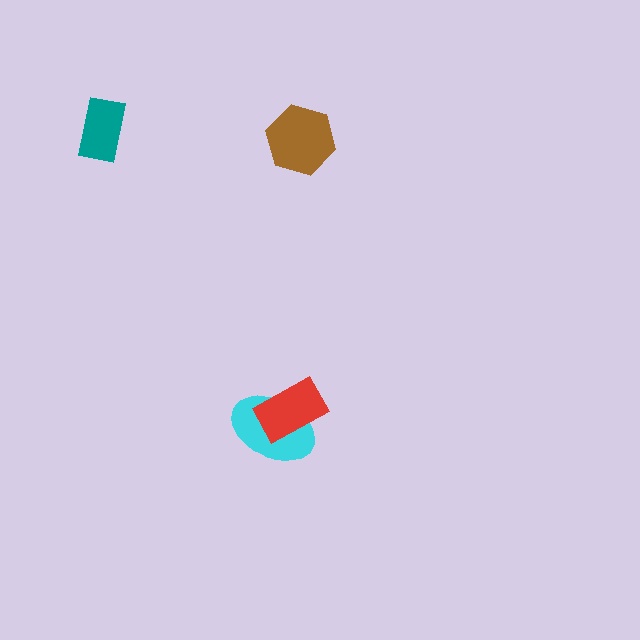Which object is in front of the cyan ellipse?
The red rectangle is in front of the cyan ellipse.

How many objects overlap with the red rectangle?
1 object overlaps with the red rectangle.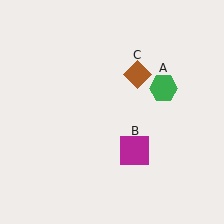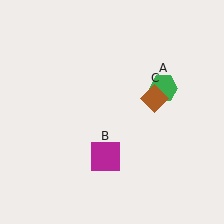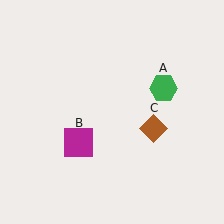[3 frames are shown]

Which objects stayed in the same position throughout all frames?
Green hexagon (object A) remained stationary.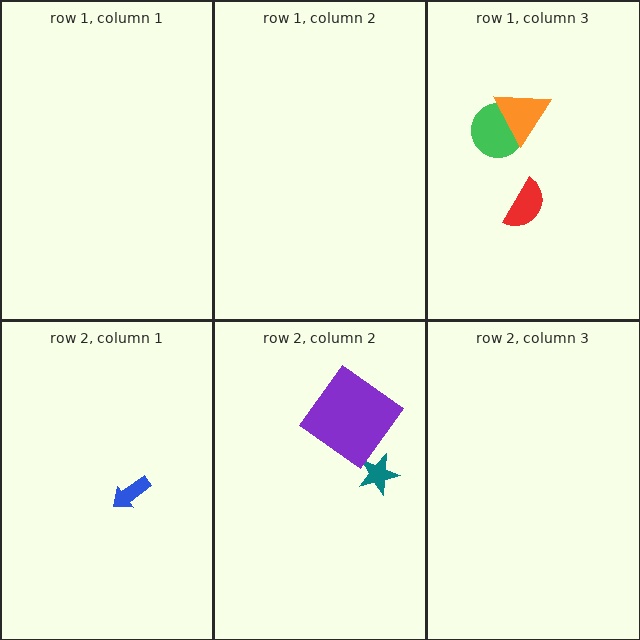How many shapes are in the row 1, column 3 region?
3.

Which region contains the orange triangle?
The row 1, column 3 region.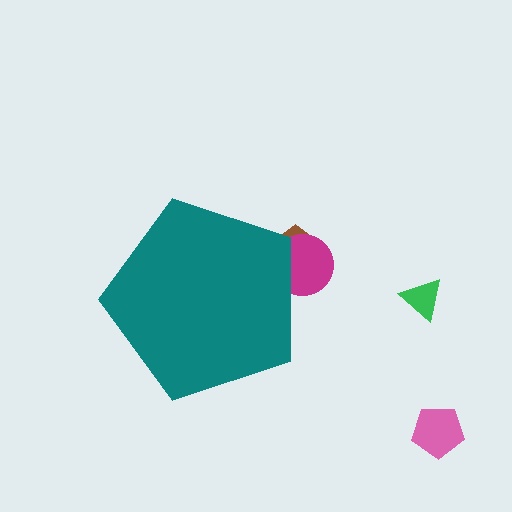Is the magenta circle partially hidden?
Yes, the magenta circle is partially hidden behind the teal pentagon.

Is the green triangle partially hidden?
No, the green triangle is fully visible.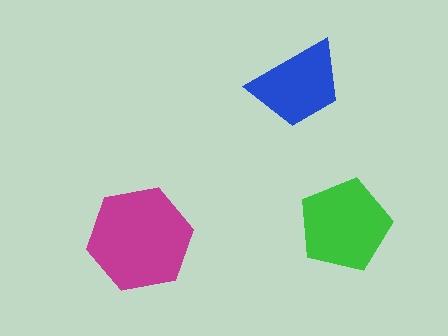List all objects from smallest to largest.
The blue trapezoid, the green pentagon, the magenta hexagon.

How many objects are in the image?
There are 3 objects in the image.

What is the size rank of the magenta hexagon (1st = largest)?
1st.